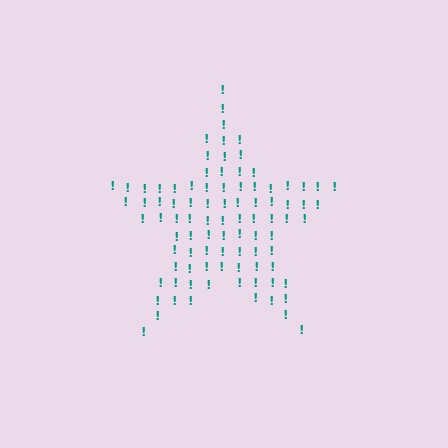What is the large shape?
The large shape is a star.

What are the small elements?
The small elements are exclamation marks.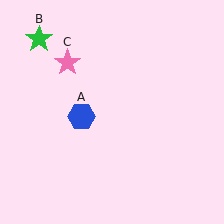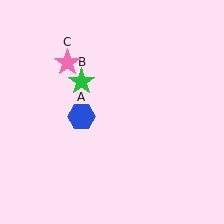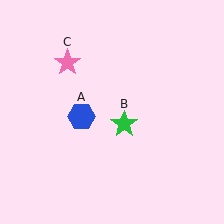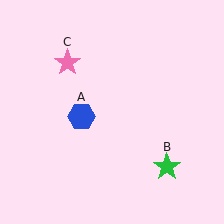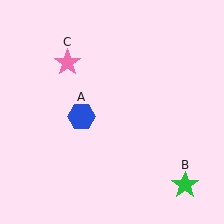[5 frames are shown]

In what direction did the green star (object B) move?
The green star (object B) moved down and to the right.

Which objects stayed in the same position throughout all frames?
Blue hexagon (object A) and pink star (object C) remained stationary.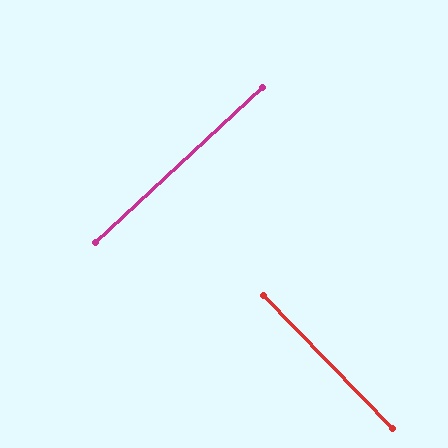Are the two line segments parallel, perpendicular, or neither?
Perpendicular — they meet at approximately 89°.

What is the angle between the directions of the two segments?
Approximately 89 degrees.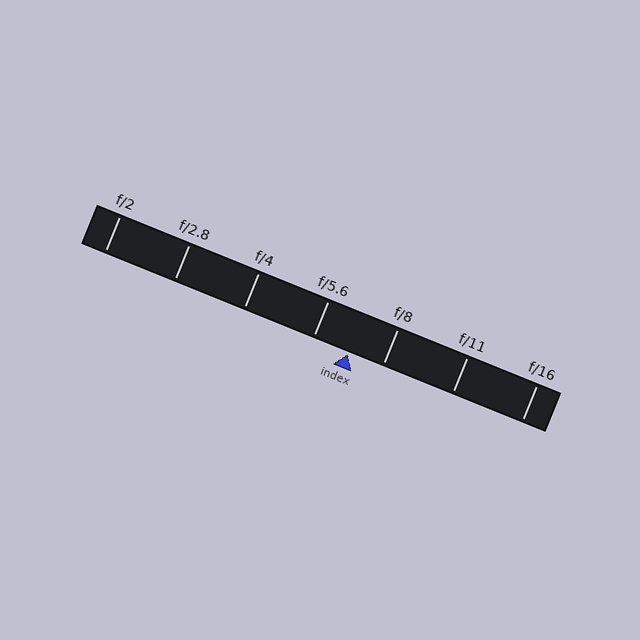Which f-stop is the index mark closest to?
The index mark is closest to f/8.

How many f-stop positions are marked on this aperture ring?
There are 7 f-stop positions marked.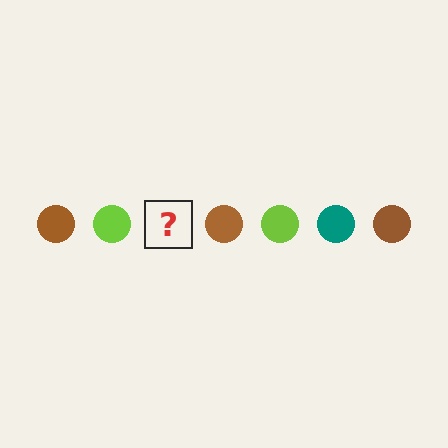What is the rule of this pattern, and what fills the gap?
The rule is that the pattern cycles through brown, lime, teal circles. The gap should be filled with a teal circle.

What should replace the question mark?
The question mark should be replaced with a teal circle.